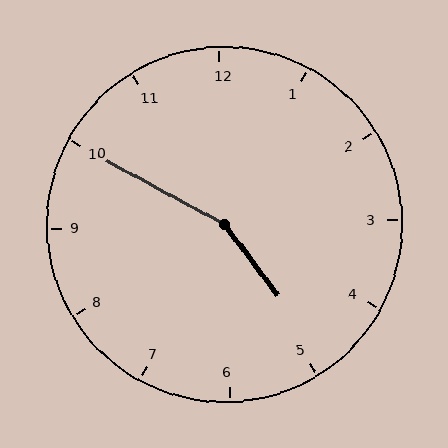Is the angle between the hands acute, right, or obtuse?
It is obtuse.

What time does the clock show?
4:50.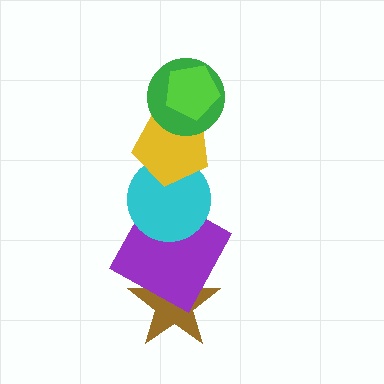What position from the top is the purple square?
The purple square is 5th from the top.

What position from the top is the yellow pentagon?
The yellow pentagon is 3rd from the top.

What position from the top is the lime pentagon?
The lime pentagon is 1st from the top.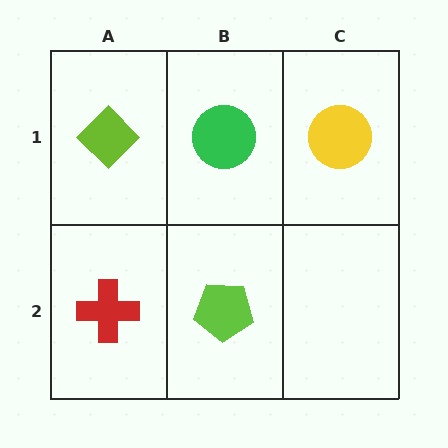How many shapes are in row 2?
2 shapes.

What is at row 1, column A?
A lime diamond.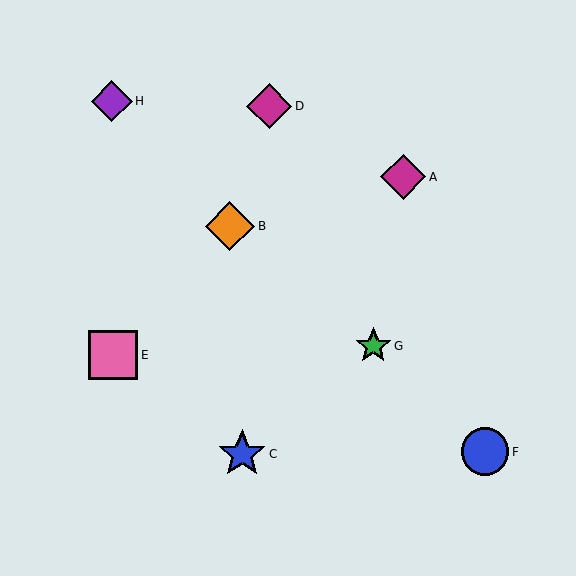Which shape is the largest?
The orange diamond (labeled B) is the largest.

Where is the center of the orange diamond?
The center of the orange diamond is at (230, 226).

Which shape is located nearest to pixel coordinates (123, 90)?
The purple diamond (labeled H) at (112, 101) is nearest to that location.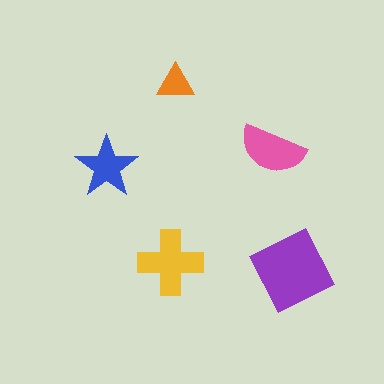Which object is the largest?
The purple diamond.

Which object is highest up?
The orange triangle is topmost.